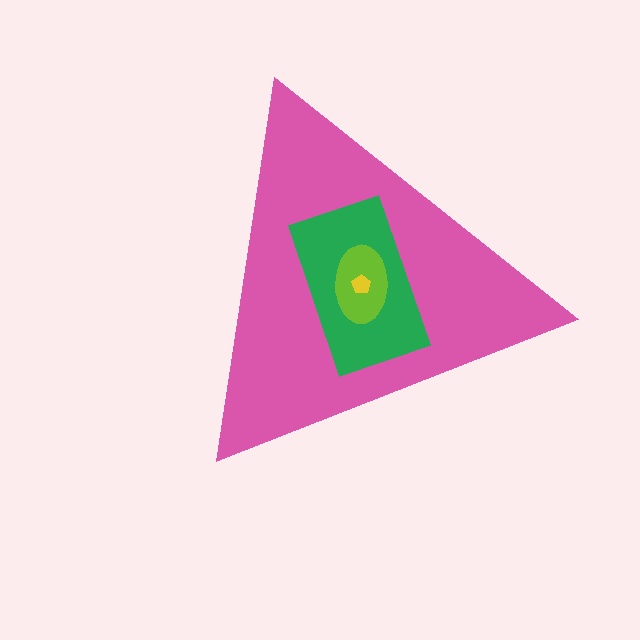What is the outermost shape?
The pink triangle.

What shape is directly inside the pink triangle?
The green rectangle.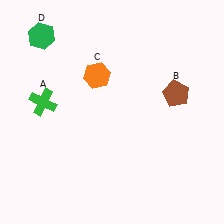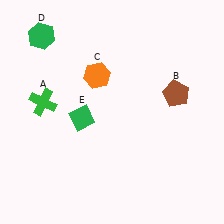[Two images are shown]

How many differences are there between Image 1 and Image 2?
There is 1 difference between the two images.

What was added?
A green diamond (E) was added in Image 2.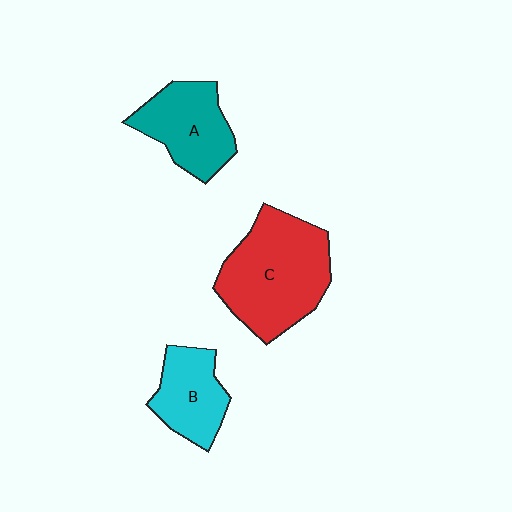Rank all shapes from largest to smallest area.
From largest to smallest: C (red), A (teal), B (cyan).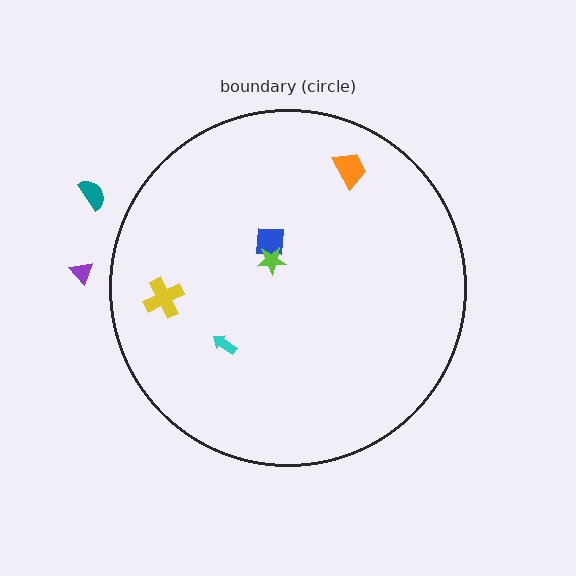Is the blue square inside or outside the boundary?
Inside.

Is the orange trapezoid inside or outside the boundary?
Inside.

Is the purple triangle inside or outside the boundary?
Outside.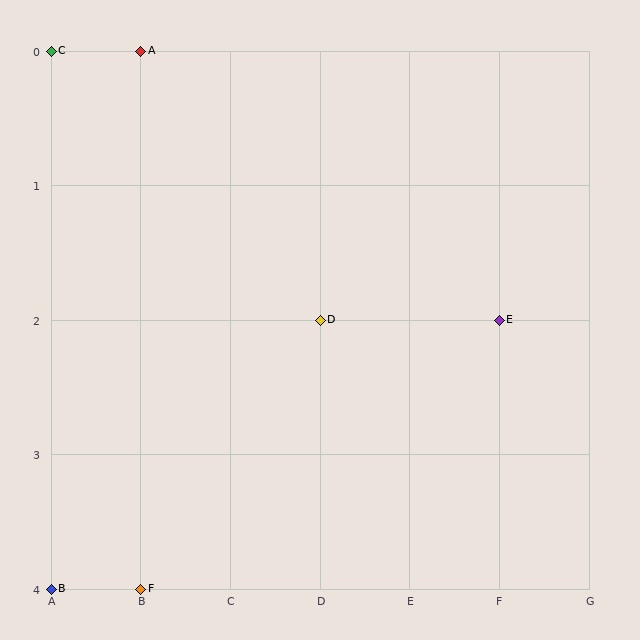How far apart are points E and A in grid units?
Points E and A are 4 columns and 2 rows apart (about 4.5 grid units diagonally).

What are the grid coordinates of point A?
Point A is at grid coordinates (B, 0).